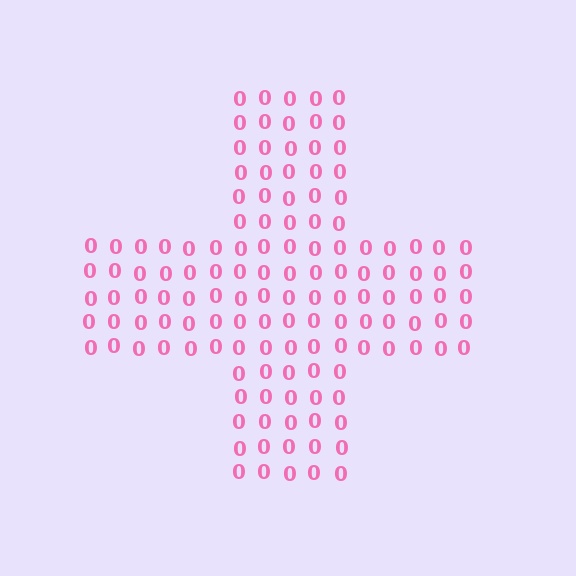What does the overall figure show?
The overall figure shows a cross.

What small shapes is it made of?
It is made of small digit 0's.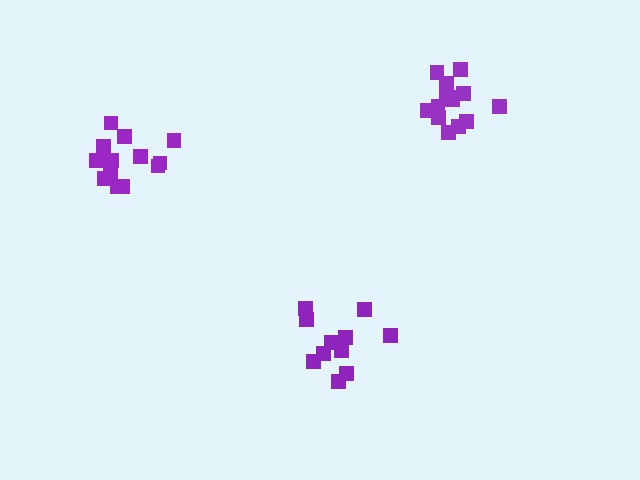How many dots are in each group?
Group 1: 11 dots, Group 2: 14 dots, Group 3: 14 dots (39 total).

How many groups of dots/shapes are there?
There are 3 groups.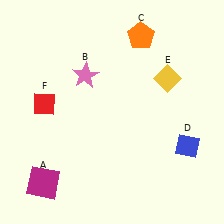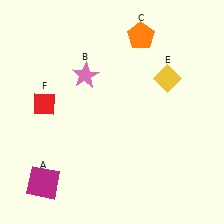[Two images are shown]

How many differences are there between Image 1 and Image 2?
There is 1 difference between the two images.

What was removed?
The blue diamond (D) was removed in Image 2.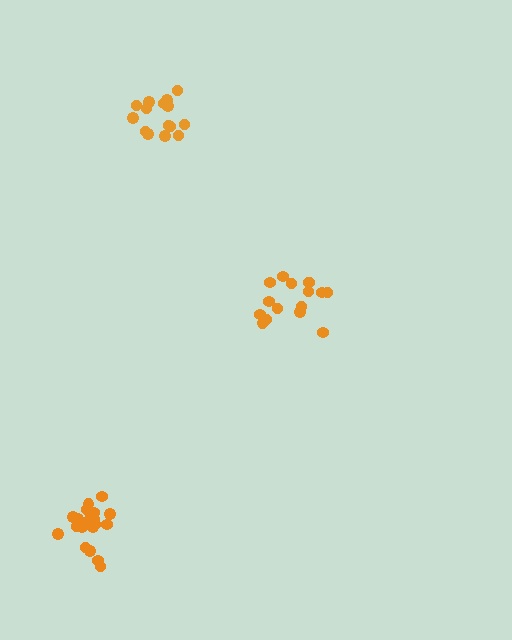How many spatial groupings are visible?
There are 3 spatial groupings.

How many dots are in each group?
Group 1: 15 dots, Group 2: 17 dots, Group 3: 20 dots (52 total).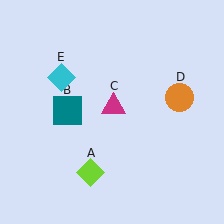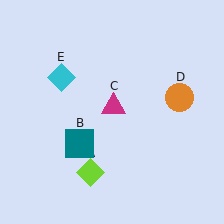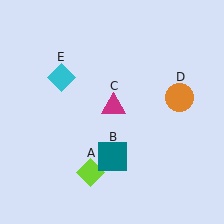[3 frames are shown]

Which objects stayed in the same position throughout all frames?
Lime diamond (object A) and magenta triangle (object C) and orange circle (object D) and cyan diamond (object E) remained stationary.